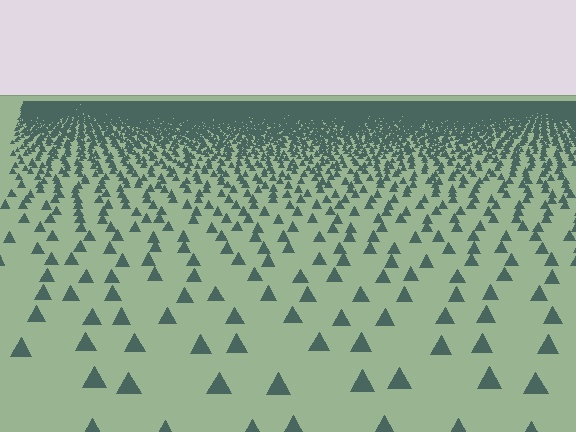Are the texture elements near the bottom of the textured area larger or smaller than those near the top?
Larger. Near the bottom, elements are closer to the viewer and appear at a bigger on-screen size.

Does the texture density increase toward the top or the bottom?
Density increases toward the top.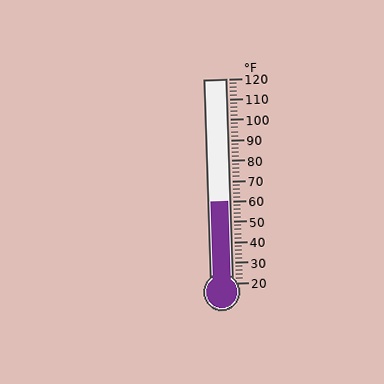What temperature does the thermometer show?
The thermometer shows approximately 60°F.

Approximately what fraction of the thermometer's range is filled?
The thermometer is filled to approximately 40% of its range.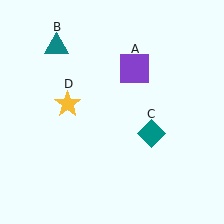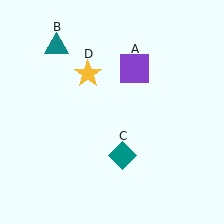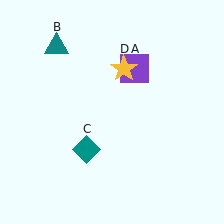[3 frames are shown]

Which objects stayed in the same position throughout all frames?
Purple square (object A) and teal triangle (object B) remained stationary.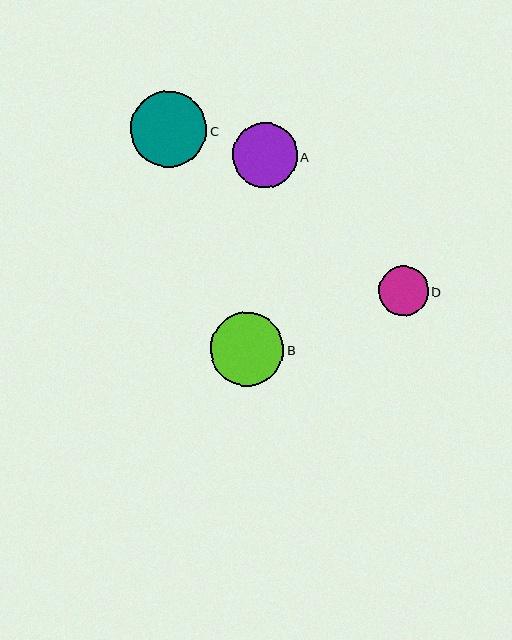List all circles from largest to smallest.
From largest to smallest: C, B, A, D.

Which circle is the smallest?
Circle D is the smallest with a size of approximately 50 pixels.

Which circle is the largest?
Circle C is the largest with a size of approximately 76 pixels.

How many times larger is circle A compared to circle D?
Circle A is approximately 1.3 times the size of circle D.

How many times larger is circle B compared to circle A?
Circle B is approximately 1.1 times the size of circle A.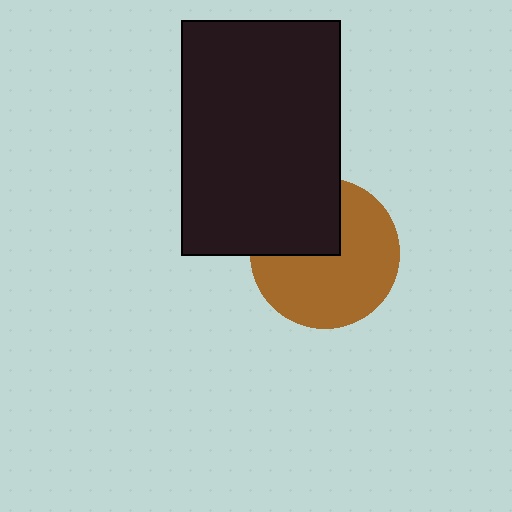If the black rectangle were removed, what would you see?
You would see the complete brown circle.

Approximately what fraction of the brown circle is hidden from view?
Roughly 33% of the brown circle is hidden behind the black rectangle.